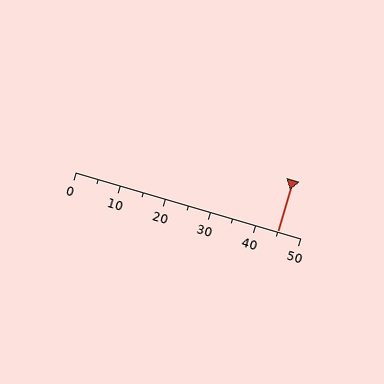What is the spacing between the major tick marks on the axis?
The major ticks are spaced 10 apart.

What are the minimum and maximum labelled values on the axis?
The axis runs from 0 to 50.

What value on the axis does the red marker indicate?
The marker indicates approximately 45.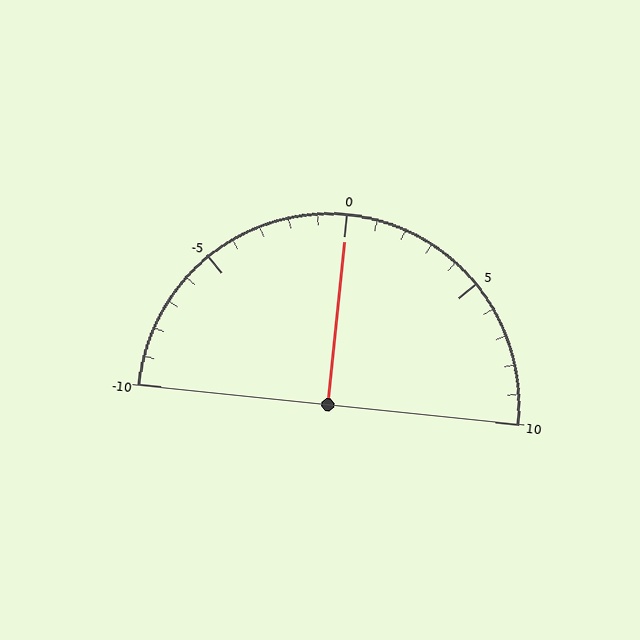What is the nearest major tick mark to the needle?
The nearest major tick mark is 0.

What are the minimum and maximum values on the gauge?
The gauge ranges from -10 to 10.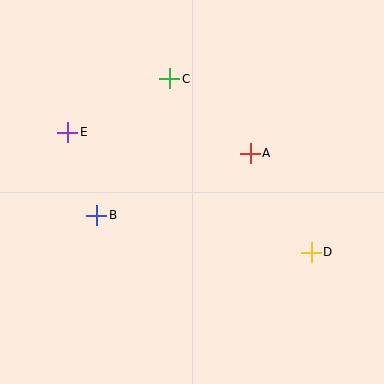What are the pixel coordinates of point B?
Point B is at (97, 215).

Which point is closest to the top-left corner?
Point E is closest to the top-left corner.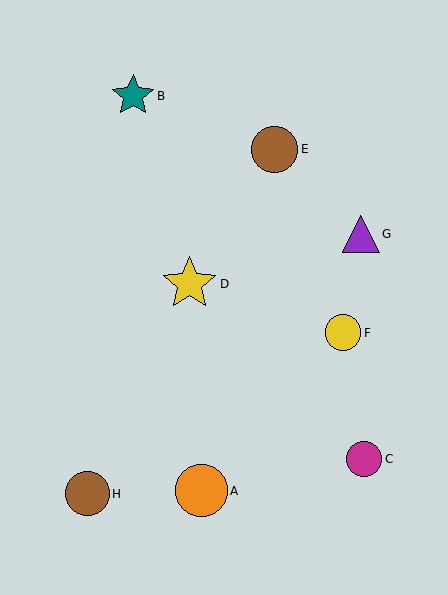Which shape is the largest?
The yellow star (labeled D) is the largest.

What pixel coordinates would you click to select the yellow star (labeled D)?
Click at (190, 284) to select the yellow star D.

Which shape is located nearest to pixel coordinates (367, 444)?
The magenta circle (labeled C) at (364, 459) is nearest to that location.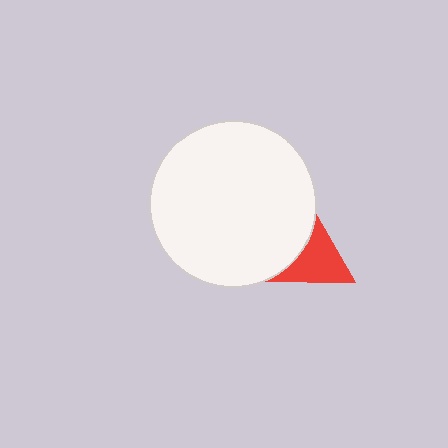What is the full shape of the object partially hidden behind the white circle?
The partially hidden object is a red triangle.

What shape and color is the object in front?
The object in front is a white circle.